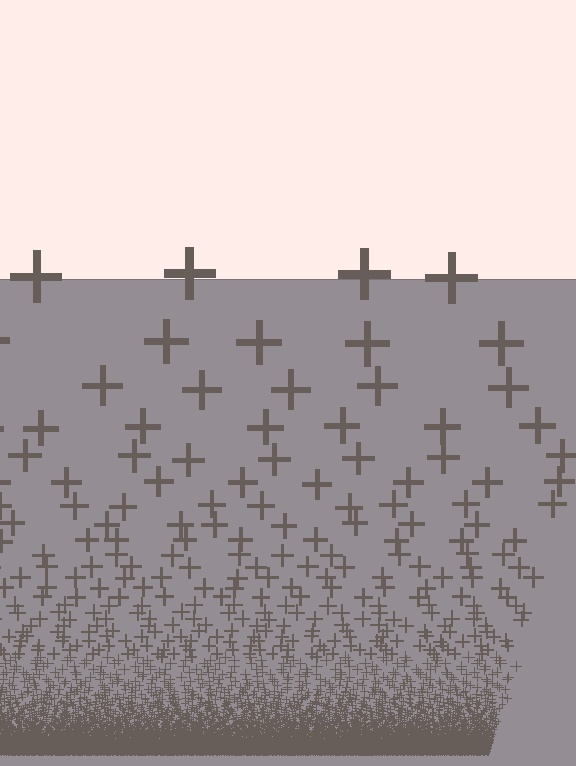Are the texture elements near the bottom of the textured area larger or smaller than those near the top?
Smaller. The gradient is inverted — elements near the bottom are smaller and denser.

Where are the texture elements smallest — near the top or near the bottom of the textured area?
Near the bottom.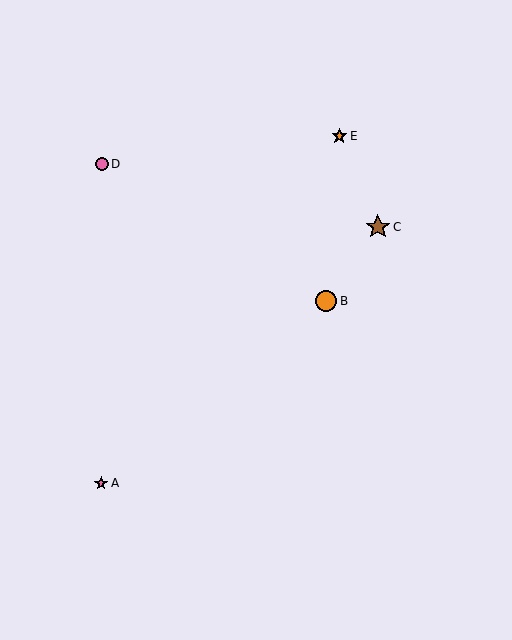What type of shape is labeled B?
Shape B is an orange circle.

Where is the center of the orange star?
The center of the orange star is at (339, 136).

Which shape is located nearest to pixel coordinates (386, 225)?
The brown star (labeled C) at (378, 227) is nearest to that location.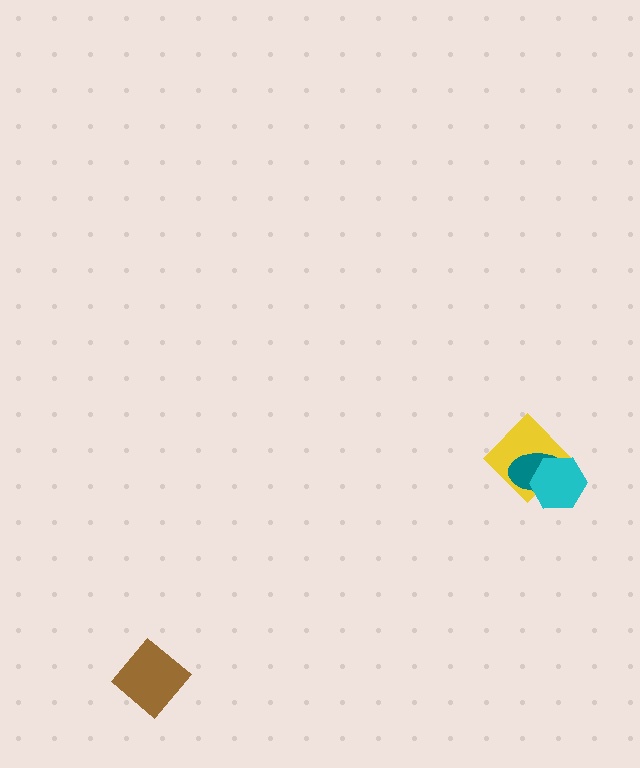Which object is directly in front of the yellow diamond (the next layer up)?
The teal ellipse is directly in front of the yellow diamond.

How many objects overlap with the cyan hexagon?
2 objects overlap with the cyan hexagon.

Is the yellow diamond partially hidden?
Yes, it is partially covered by another shape.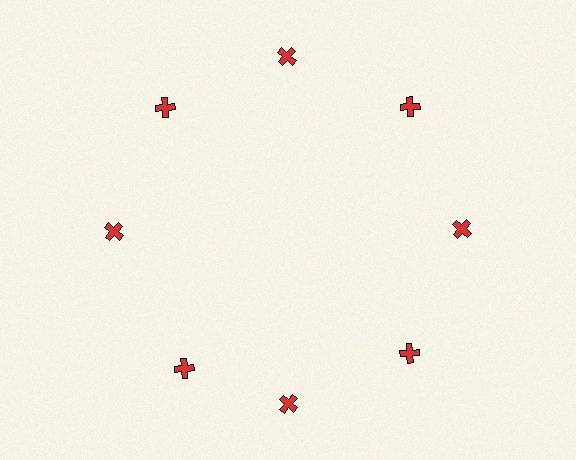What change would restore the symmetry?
The symmetry would be restored by rotating it back into even spacing with its neighbors so that all 8 crosses sit at equal angles and equal distance from the center.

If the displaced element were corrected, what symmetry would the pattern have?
It would have 8-fold rotational symmetry — the pattern would map onto itself every 45 degrees.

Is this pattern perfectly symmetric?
No. The 8 red crosses are arranged in a ring, but one element near the 8 o'clock position is rotated out of alignment along the ring, breaking the 8-fold rotational symmetry.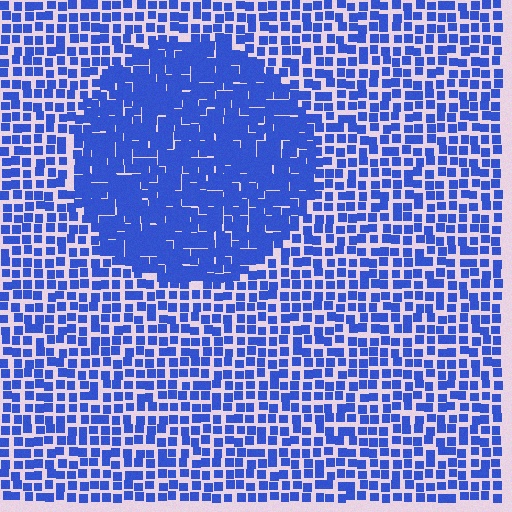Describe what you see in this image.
The image contains small blue elements arranged at two different densities. A circle-shaped region is visible where the elements are more densely packed than the surrounding area.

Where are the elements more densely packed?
The elements are more densely packed inside the circle boundary.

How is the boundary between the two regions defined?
The boundary is defined by a change in element density (approximately 1.8x ratio). All elements are the same color, size, and shape.